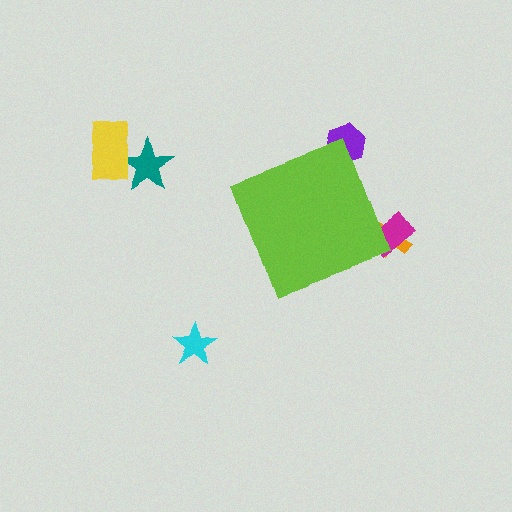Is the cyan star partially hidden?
No, the cyan star is fully visible.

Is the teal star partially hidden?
No, the teal star is fully visible.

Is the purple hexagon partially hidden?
Yes, the purple hexagon is partially hidden behind the lime diamond.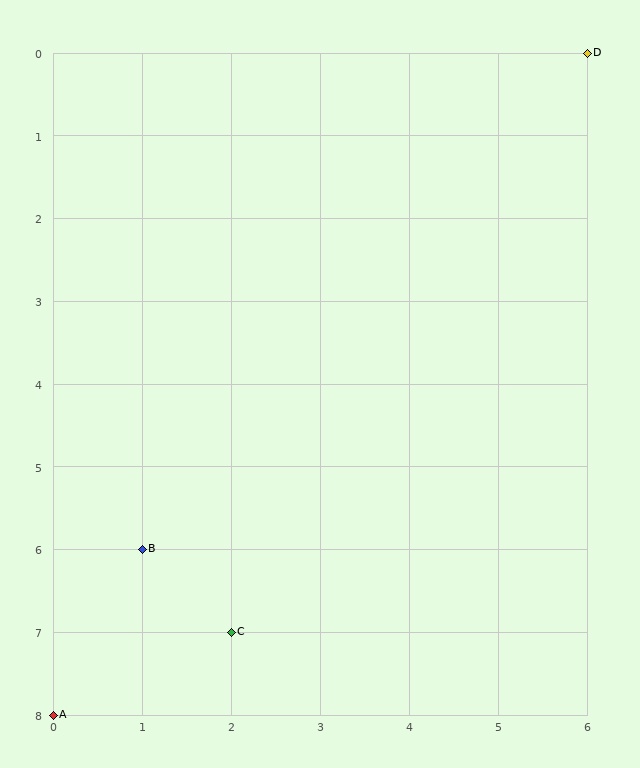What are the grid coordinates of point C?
Point C is at grid coordinates (2, 7).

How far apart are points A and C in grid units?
Points A and C are 2 columns and 1 row apart (about 2.2 grid units diagonally).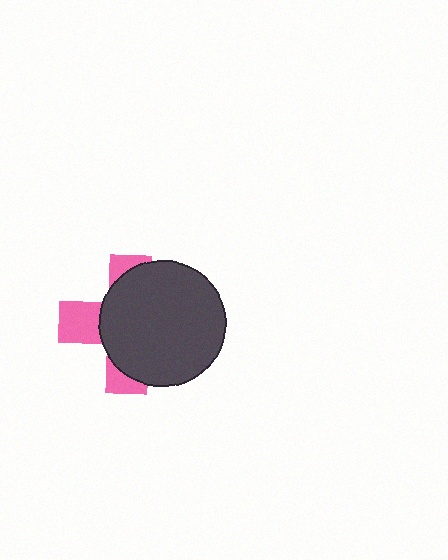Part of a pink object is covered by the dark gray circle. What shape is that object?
It is a cross.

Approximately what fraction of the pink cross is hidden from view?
Roughly 68% of the pink cross is hidden behind the dark gray circle.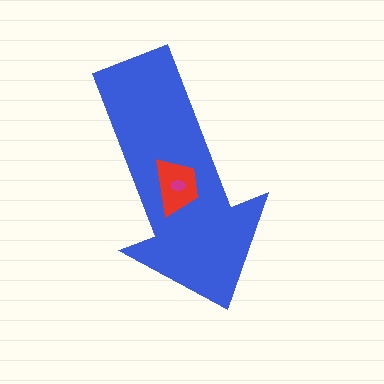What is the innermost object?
The magenta ellipse.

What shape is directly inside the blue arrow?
The red trapezoid.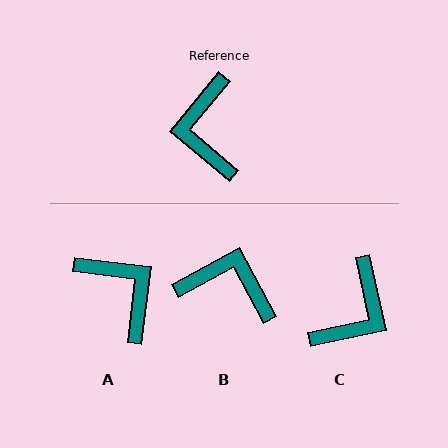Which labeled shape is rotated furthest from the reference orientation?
A, about 147 degrees away.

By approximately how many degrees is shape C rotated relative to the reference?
Approximately 142 degrees counter-clockwise.